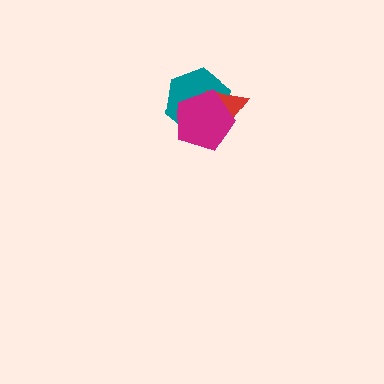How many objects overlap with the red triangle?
2 objects overlap with the red triangle.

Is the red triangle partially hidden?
Yes, it is partially covered by another shape.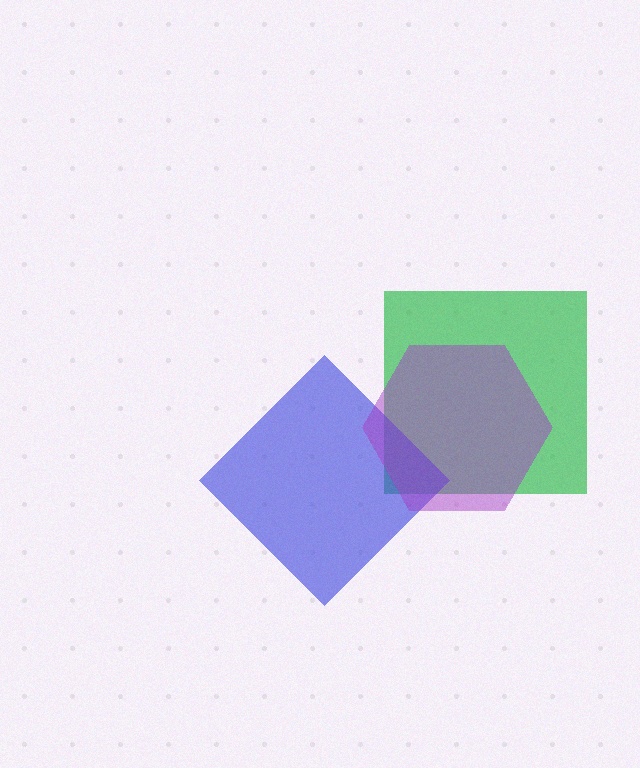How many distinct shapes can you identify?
There are 3 distinct shapes: a green square, a blue diamond, a purple hexagon.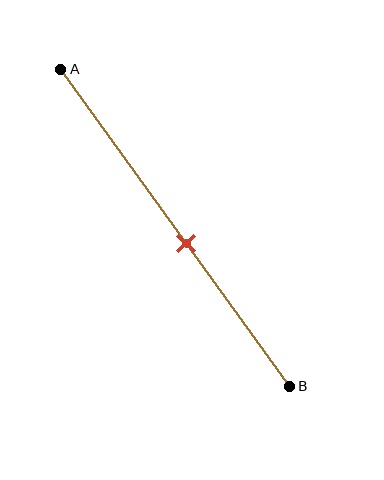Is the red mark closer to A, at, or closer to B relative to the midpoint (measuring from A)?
The red mark is closer to point B than the midpoint of segment AB.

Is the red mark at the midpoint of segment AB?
No, the mark is at about 55% from A, not at the 50% midpoint.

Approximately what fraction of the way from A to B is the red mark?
The red mark is approximately 55% of the way from A to B.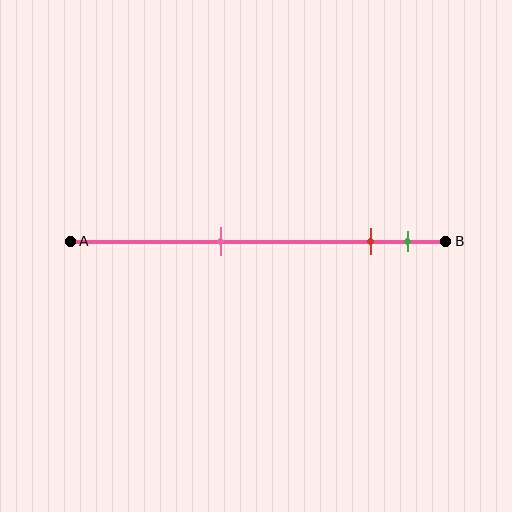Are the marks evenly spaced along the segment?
No, the marks are not evenly spaced.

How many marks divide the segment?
There are 3 marks dividing the segment.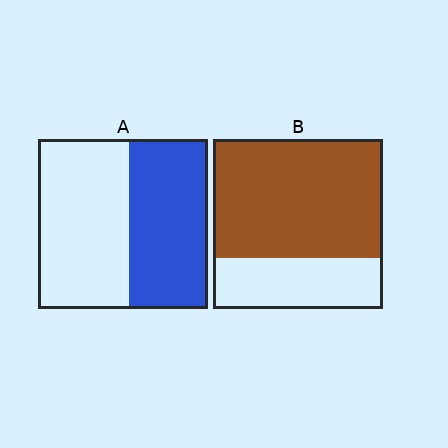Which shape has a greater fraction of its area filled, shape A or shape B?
Shape B.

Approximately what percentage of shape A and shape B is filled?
A is approximately 45% and B is approximately 70%.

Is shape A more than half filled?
Roughly half.